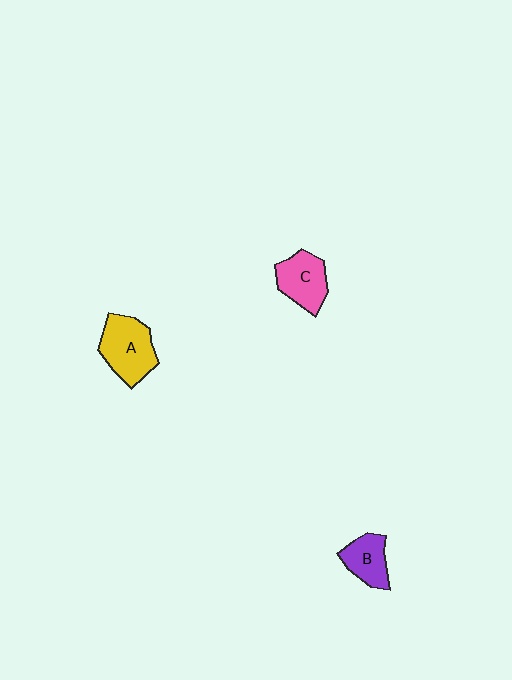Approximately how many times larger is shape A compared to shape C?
Approximately 1.3 times.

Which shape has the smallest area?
Shape B (purple).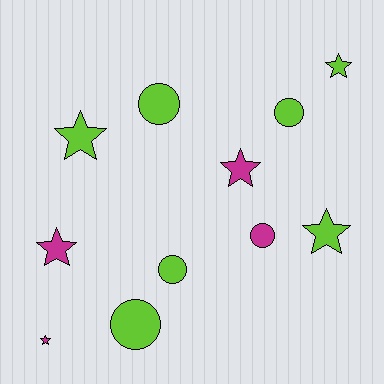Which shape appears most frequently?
Star, with 6 objects.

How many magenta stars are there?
There are 3 magenta stars.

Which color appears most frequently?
Lime, with 7 objects.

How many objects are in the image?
There are 11 objects.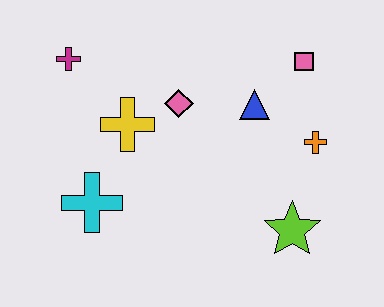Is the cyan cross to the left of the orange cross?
Yes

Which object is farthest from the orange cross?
The magenta cross is farthest from the orange cross.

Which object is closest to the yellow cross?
The pink diamond is closest to the yellow cross.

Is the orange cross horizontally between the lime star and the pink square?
No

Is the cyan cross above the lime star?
Yes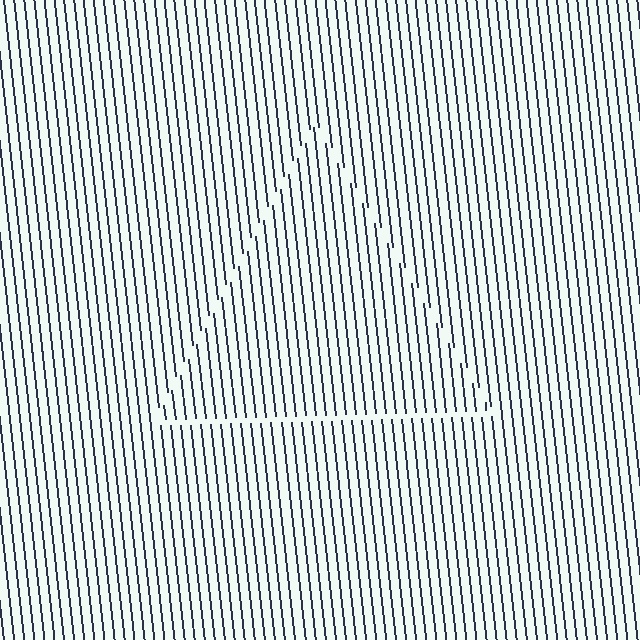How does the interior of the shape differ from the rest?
The interior of the shape contains the same grating, shifted by half a period — the contour is defined by the phase discontinuity where line-ends from the inner and outer gratings abut.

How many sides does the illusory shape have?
3 sides — the line-ends trace a triangle.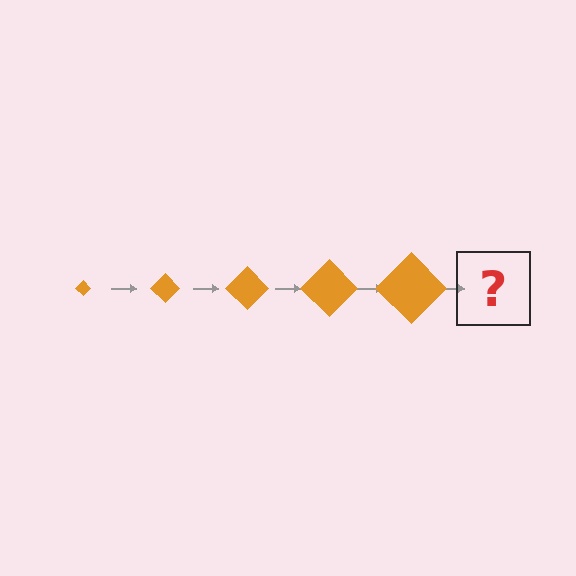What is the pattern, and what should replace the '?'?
The pattern is that the diamond gets progressively larger each step. The '?' should be an orange diamond, larger than the previous one.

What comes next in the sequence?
The next element should be an orange diamond, larger than the previous one.